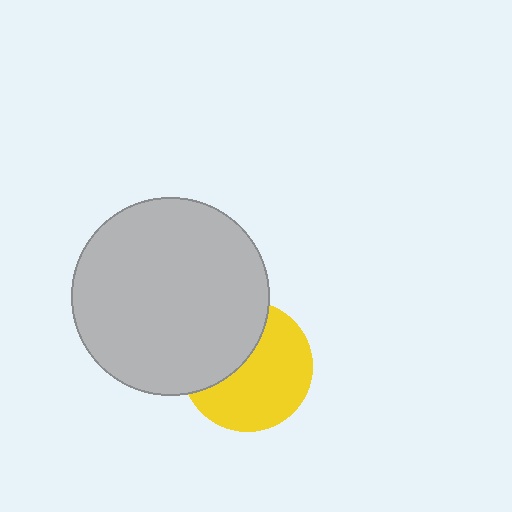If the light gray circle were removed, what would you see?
You would see the complete yellow circle.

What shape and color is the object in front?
The object in front is a light gray circle.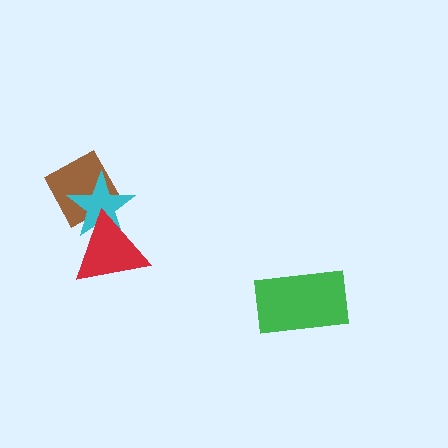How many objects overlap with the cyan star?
2 objects overlap with the cyan star.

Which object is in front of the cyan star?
The red triangle is in front of the cyan star.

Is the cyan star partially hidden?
Yes, it is partially covered by another shape.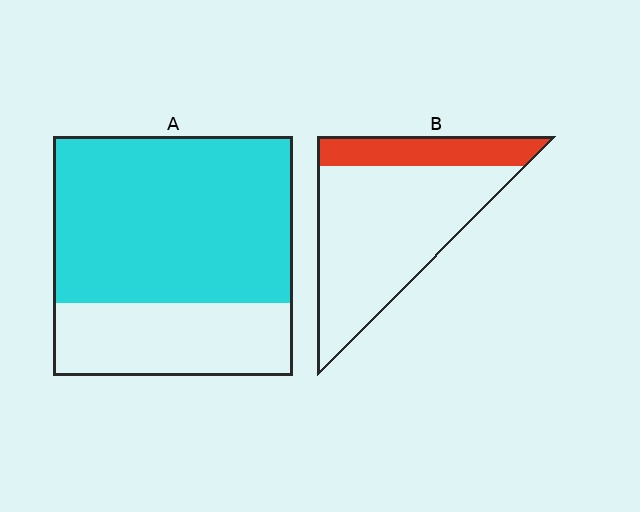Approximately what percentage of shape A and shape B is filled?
A is approximately 70% and B is approximately 25%.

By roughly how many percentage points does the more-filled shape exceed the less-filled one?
By roughly 45 percentage points (A over B).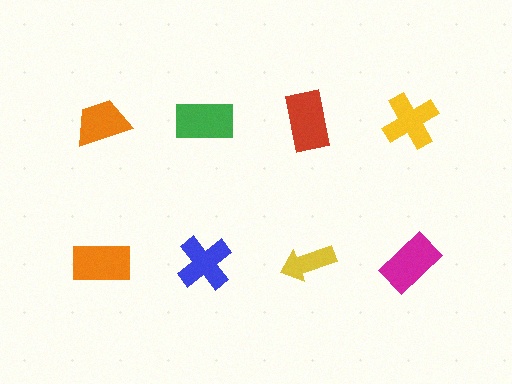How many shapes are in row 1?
4 shapes.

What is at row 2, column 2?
A blue cross.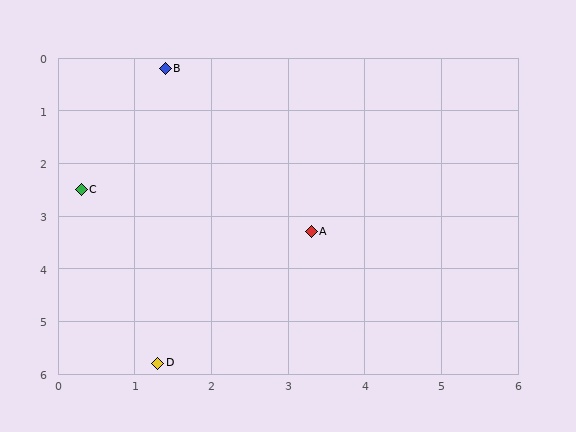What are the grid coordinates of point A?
Point A is at approximately (3.3, 3.3).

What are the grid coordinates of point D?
Point D is at approximately (1.3, 5.8).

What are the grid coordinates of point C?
Point C is at approximately (0.3, 2.5).